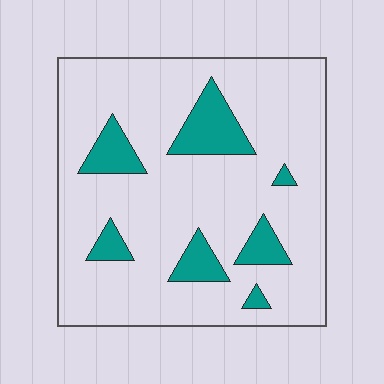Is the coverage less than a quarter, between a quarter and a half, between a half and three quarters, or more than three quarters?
Less than a quarter.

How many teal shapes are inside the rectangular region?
7.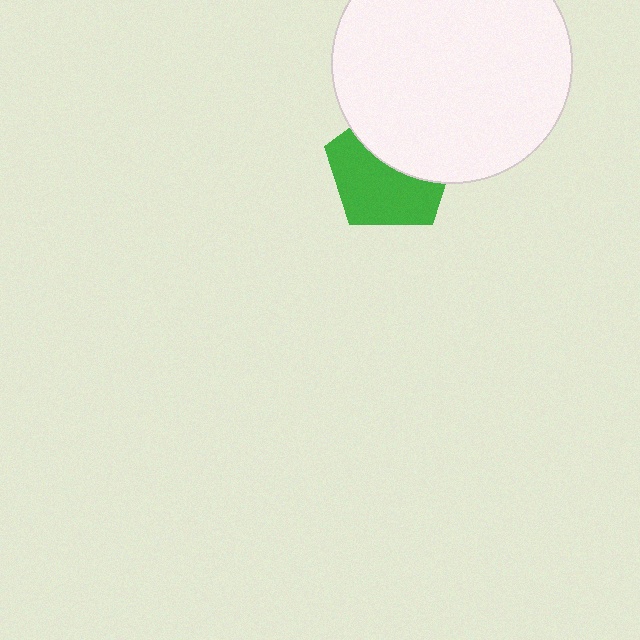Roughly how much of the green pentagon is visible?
About half of it is visible (roughly 56%).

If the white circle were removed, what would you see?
You would see the complete green pentagon.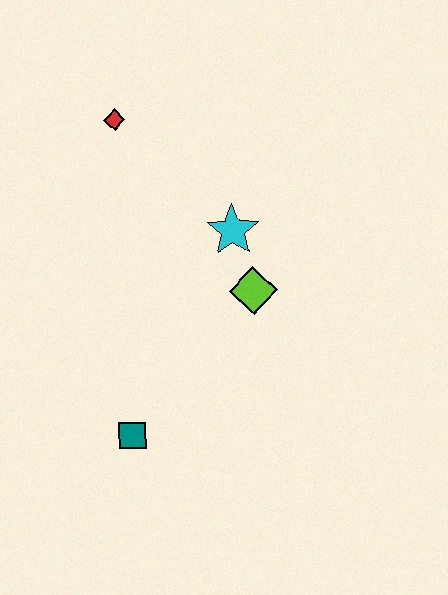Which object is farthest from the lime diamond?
The red diamond is farthest from the lime diamond.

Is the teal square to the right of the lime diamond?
No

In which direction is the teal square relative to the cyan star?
The teal square is below the cyan star.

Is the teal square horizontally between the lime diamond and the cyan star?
No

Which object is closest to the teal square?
The lime diamond is closest to the teal square.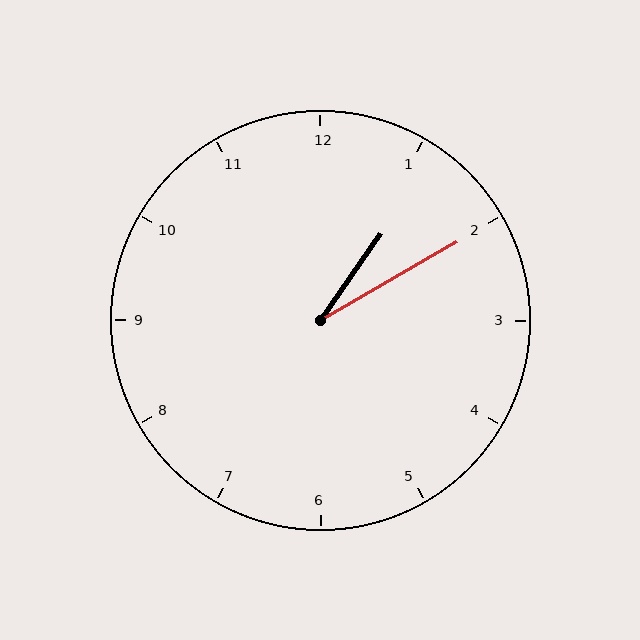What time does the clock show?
1:10.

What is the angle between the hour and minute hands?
Approximately 25 degrees.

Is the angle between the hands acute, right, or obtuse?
It is acute.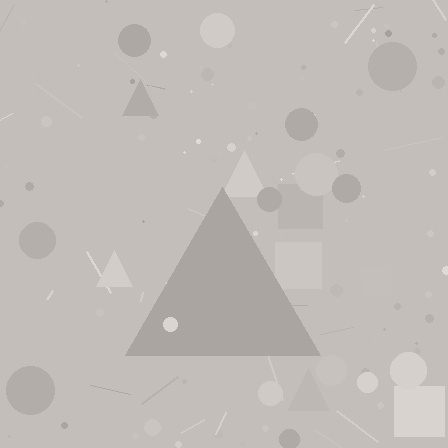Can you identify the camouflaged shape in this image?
The camouflaged shape is a triangle.